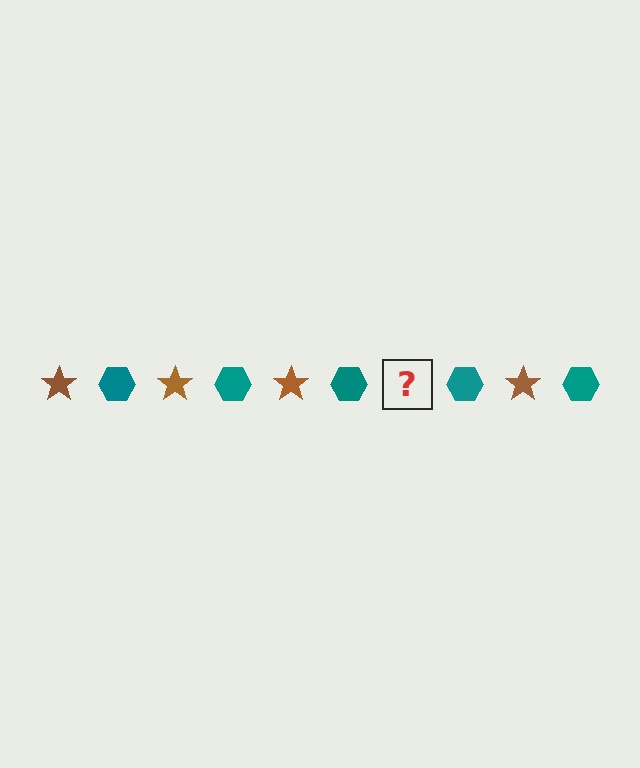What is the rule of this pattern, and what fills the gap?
The rule is that the pattern alternates between brown star and teal hexagon. The gap should be filled with a brown star.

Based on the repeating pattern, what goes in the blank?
The blank should be a brown star.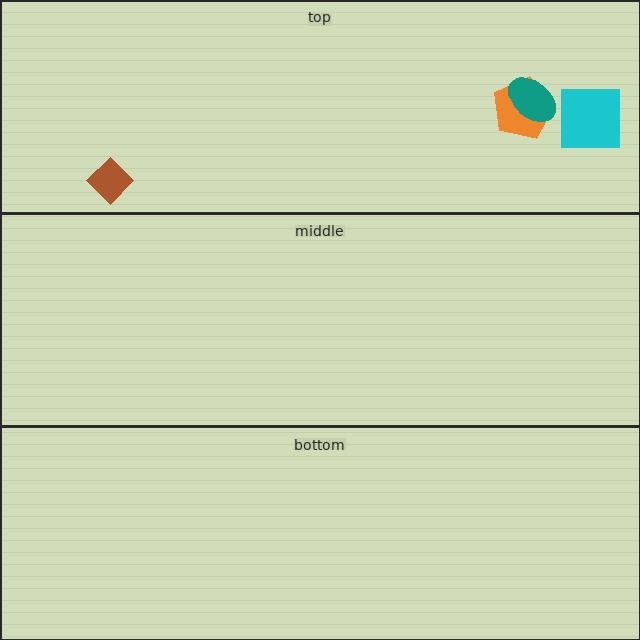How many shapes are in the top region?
4.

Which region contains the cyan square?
The top region.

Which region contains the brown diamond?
The top region.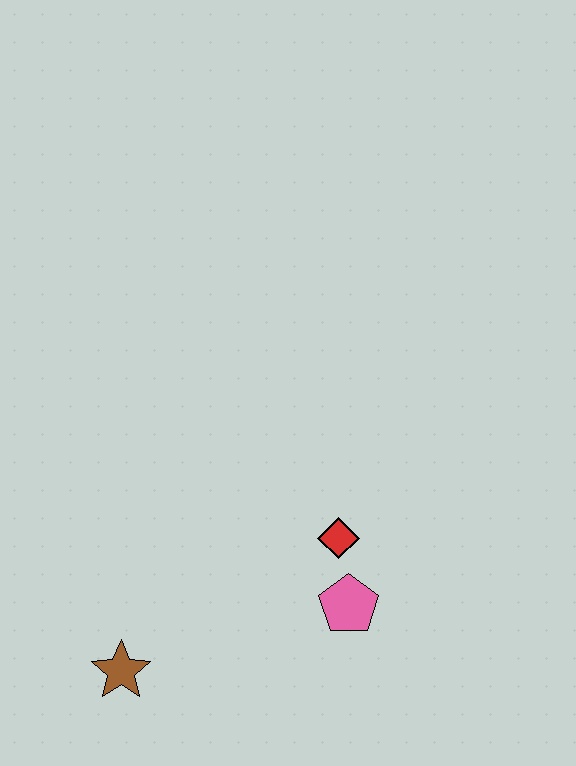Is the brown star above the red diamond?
No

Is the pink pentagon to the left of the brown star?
No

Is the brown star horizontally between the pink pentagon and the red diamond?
No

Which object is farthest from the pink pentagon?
The brown star is farthest from the pink pentagon.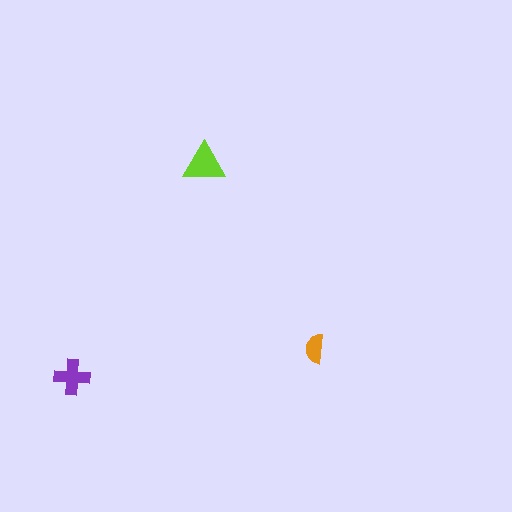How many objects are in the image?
There are 3 objects in the image.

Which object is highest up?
The lime triangle is topmost.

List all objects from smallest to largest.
The orange semicircle, the purple cross, the lime triangle.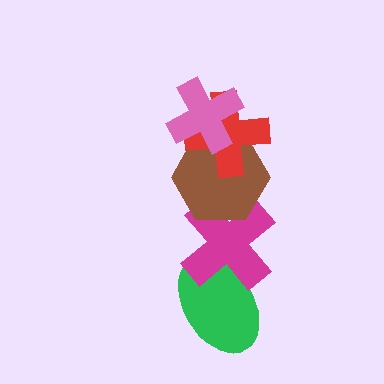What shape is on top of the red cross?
The pink cross is on top of the red cross.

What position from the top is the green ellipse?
The green ellipse is 5th from the top.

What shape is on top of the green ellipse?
The magenta cross is on top of the green ellipse.